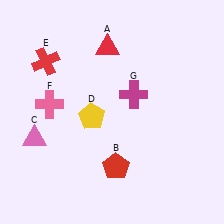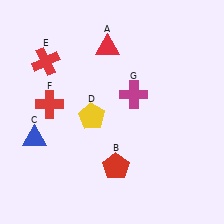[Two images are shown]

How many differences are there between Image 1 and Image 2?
There are 2 differences between the two images.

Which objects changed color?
C changed from pink to blue. F changed from pink to red.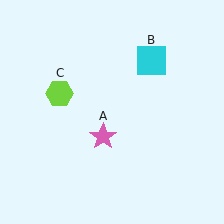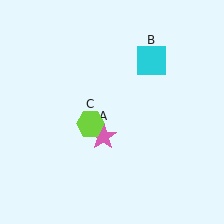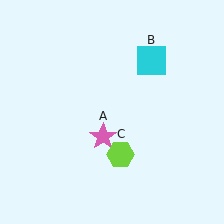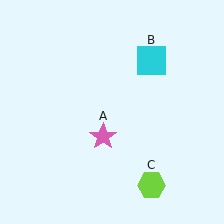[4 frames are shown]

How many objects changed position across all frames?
1 object changed position: lime hexagon (object C).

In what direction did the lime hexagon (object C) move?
The lime hexagon (object C) moved down and to the right.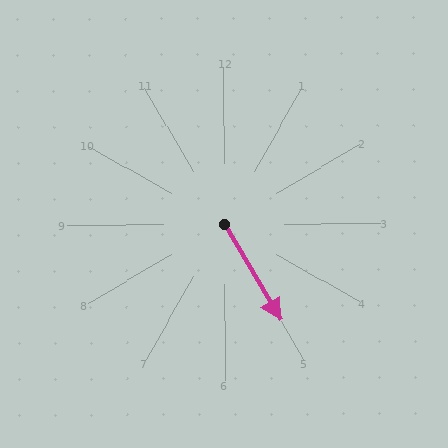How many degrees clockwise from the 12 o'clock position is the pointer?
Approximately 149 degrees.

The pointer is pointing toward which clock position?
Roughly 5 o'clock.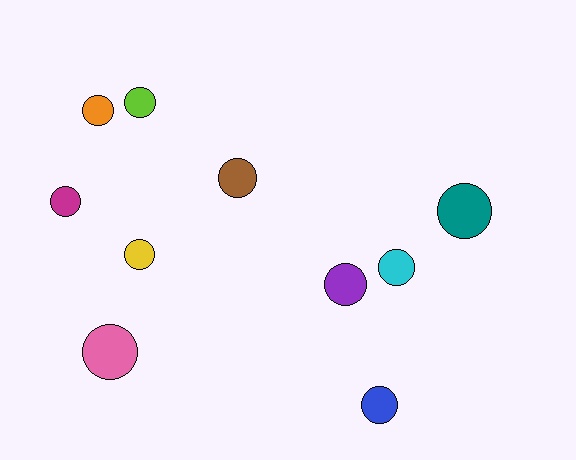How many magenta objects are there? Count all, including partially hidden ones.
There is 1 magenta object.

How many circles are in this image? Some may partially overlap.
There are 10 circles.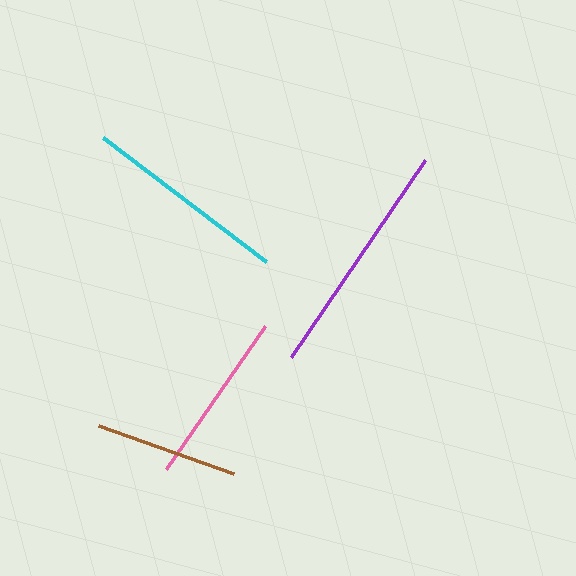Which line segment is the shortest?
The brown line is the shortest at approximately 143 pixels.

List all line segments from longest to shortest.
From longest to shortest: purple, cyan, pink, brown.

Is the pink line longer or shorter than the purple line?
The purple line is longer than the pink line.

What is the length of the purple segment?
The purple segment is approximately 238 pixels long.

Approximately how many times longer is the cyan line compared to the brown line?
The cyan line is approximately 1.4 times the length of the brown line.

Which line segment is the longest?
The purple line is the longest at approximately 238 pixels.